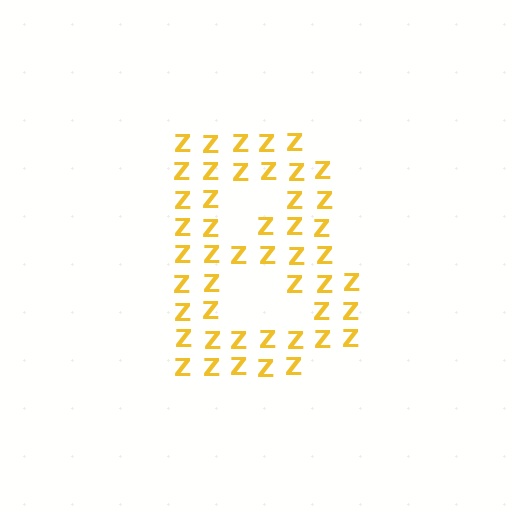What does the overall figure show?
The overall figure shows the letter B.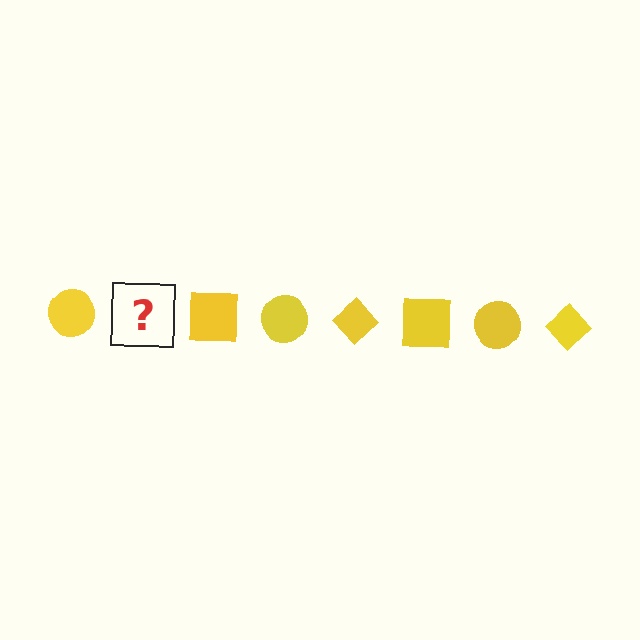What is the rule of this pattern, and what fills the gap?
The rule is that the pattern cycles through circle, diamond, square shapes in yellow. The gap should be filled with a yellow diamond.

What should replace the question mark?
The question mark should be replaced with a yellow diamond.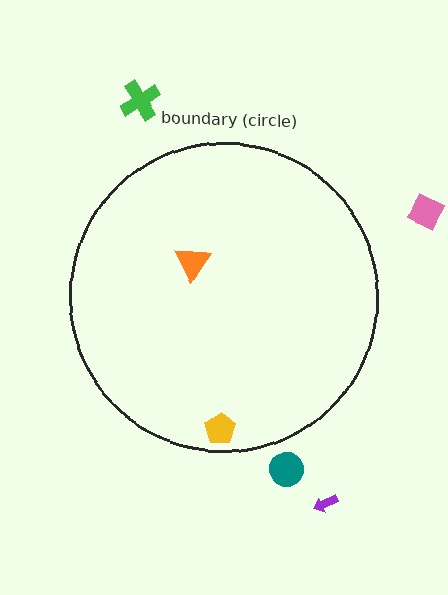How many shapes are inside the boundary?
2 inside, 4 outside.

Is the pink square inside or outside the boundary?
Outside.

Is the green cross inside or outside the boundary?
Outside.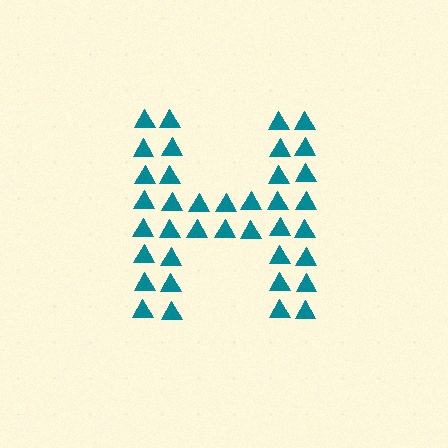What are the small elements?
The small elements are triangles.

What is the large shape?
The large shape is the letter H.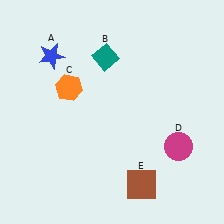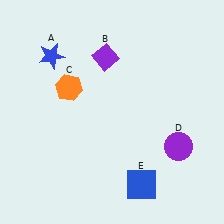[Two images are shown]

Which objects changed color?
B changed from teal to purple. D changed from magenta to purple. E changed from brown to blue.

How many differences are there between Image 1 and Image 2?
There are 3 differences between the two images.